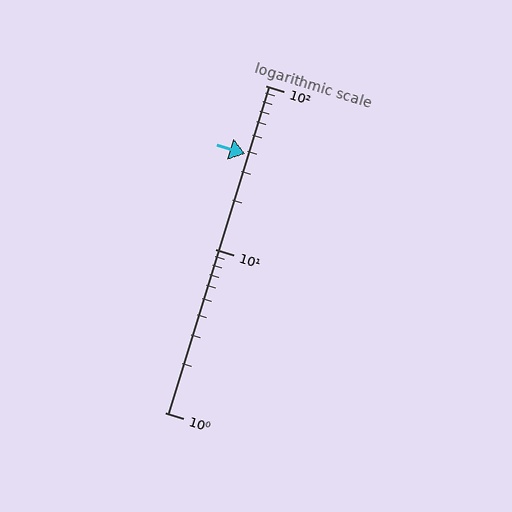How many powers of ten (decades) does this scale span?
The scale spans 2 decades, from 1 to 100.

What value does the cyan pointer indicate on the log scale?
The pointer indicates approximately 38.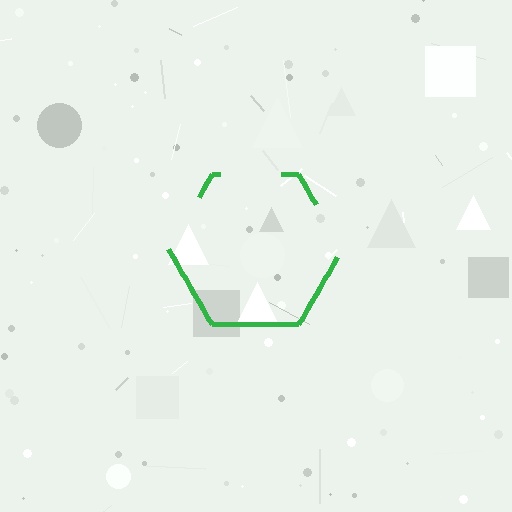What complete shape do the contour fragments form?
The contour fragments form a hexagon.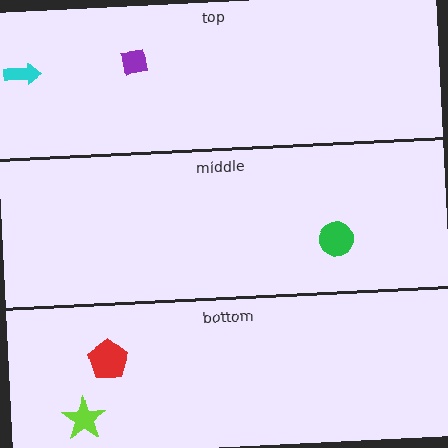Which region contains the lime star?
The bottom region.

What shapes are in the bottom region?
The lime star, the red pentagon.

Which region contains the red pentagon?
The bottom region.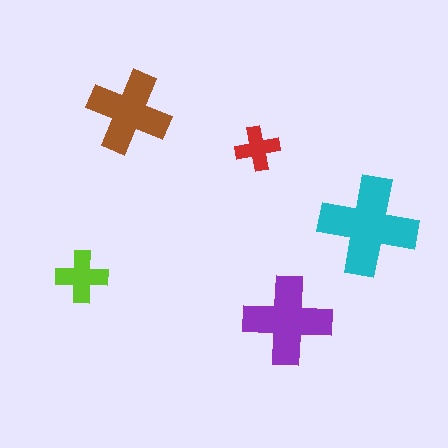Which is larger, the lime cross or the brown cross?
The brown one.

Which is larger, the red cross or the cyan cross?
The cyan one.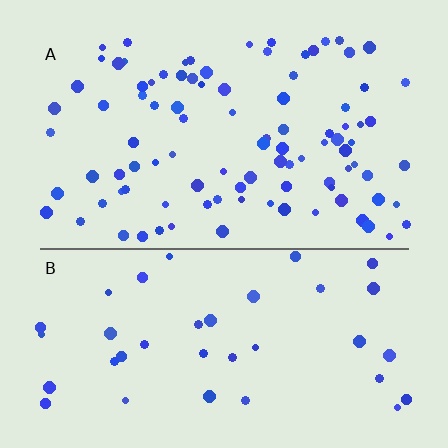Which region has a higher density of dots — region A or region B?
A (the top).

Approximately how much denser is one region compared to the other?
Approximately 2.5× — region A over region B.